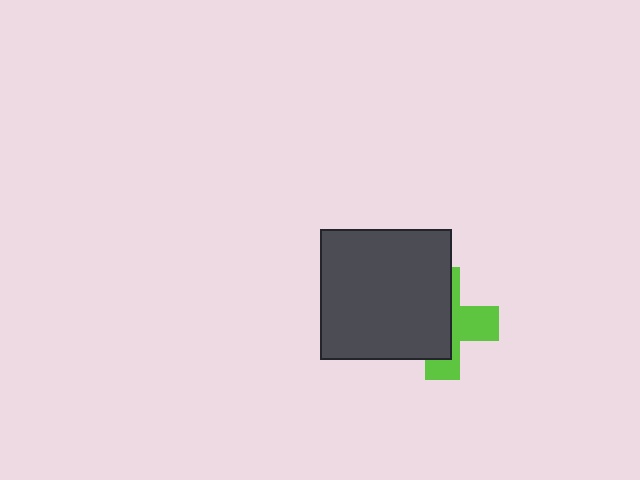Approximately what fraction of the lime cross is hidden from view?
Roughly 57% of the lime cross is hidden behind the dark gray square.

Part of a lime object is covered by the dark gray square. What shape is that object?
It is a cross.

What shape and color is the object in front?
The object in front is a dark gray square.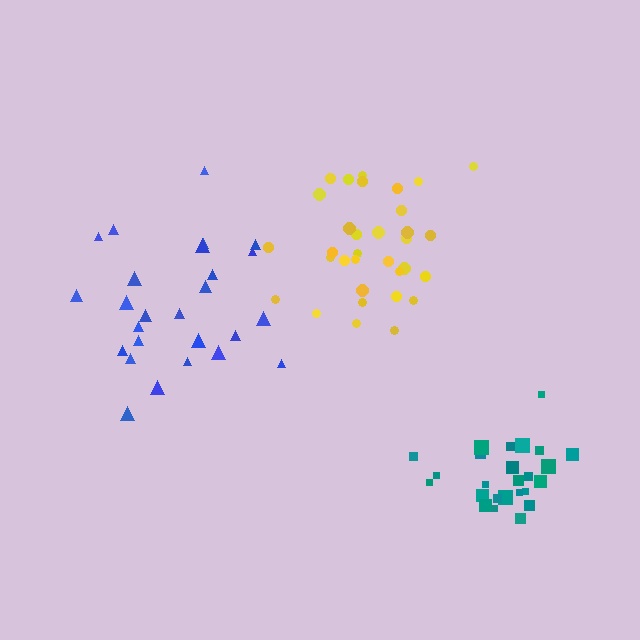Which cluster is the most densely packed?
Teal.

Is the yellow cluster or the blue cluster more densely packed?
Yellow.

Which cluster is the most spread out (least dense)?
Blue.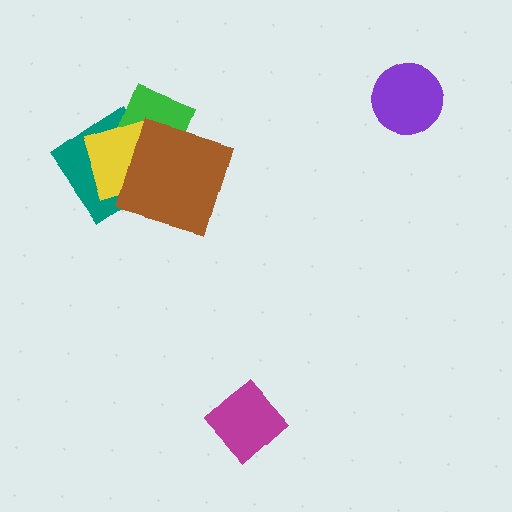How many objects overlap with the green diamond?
3 objects overlap with the green diamond.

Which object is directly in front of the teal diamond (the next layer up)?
The green diamond is directly in front of the teal diamond.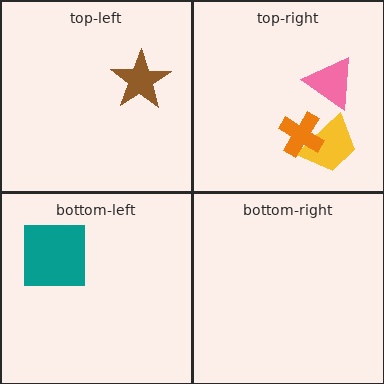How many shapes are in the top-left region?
1.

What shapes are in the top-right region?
The yellow trapezoid, the orange cross, the pink triangle.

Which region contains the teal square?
The bottom-left region.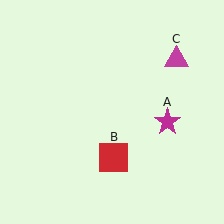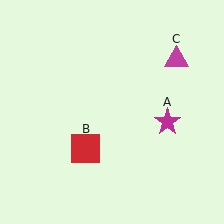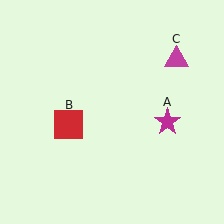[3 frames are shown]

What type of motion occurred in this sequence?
The red square (object B) rotated clockwise around the center of the scene.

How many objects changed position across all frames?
1 object changed position: red square (object B).